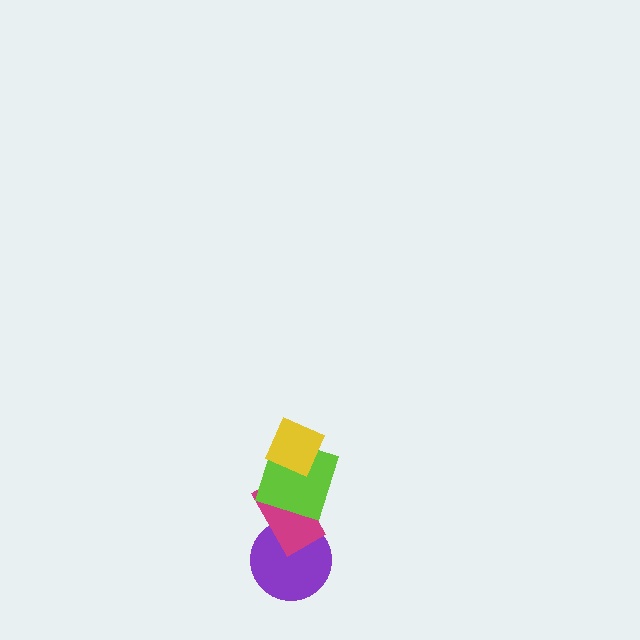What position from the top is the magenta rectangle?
The magenta rectangle is 3rd from the top.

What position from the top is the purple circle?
The purple circle is 4th from the top.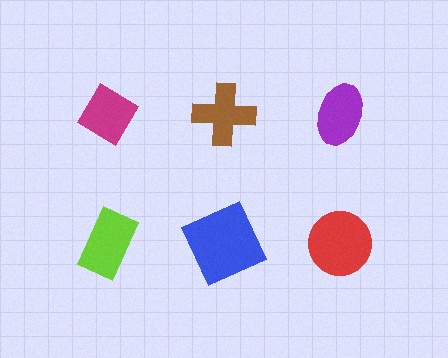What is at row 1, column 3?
A purple ellipse.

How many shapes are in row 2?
3 shapes.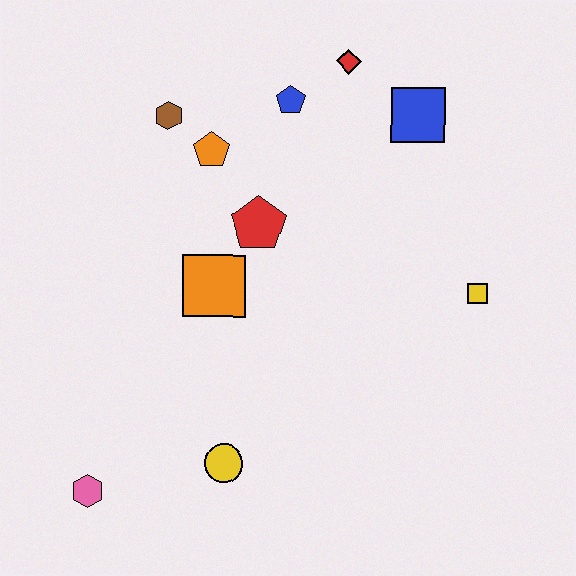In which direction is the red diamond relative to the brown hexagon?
The red diamond is to the right of the brown hexagon.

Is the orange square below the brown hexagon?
Yes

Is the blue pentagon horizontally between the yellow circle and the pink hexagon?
No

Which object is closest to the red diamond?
The blue pentagon is closest to the red diamond.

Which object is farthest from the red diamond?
The pink hexagon is farthest from the red diamond.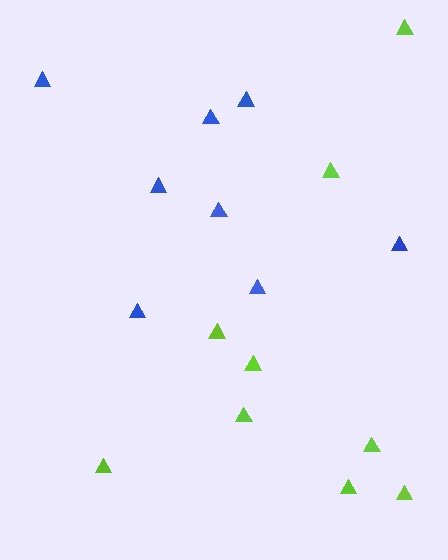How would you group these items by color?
There are 2 groups: one group of lime triangles (9) and one group of blue triangles (8).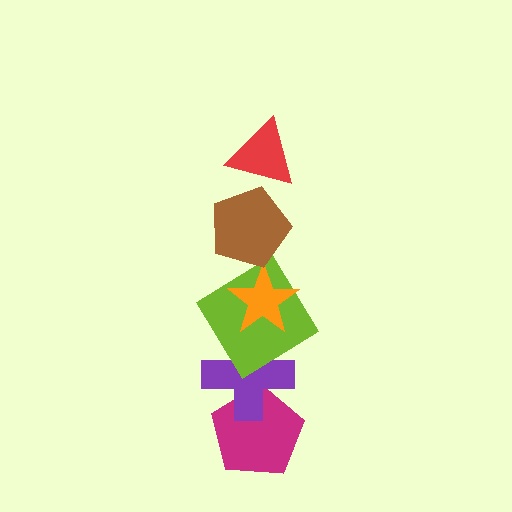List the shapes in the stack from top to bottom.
From top to bottom: the red triangle, the brown pentagon, the orange star, the lime diamond, the purple cross, the magenta pentagon.